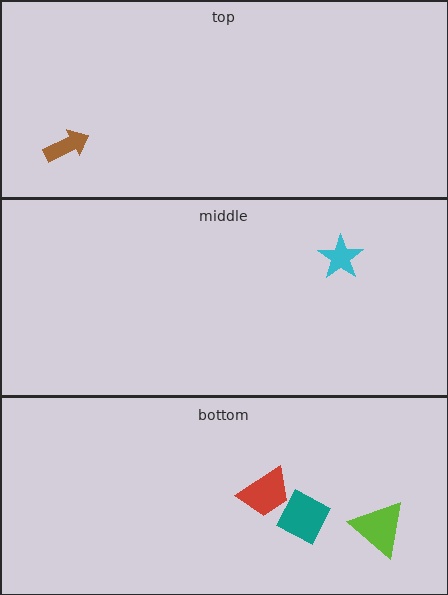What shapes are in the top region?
The brown arrow.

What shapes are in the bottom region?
The red trapezoid, the lime triangle, the teal diamond.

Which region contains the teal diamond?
The bottom region.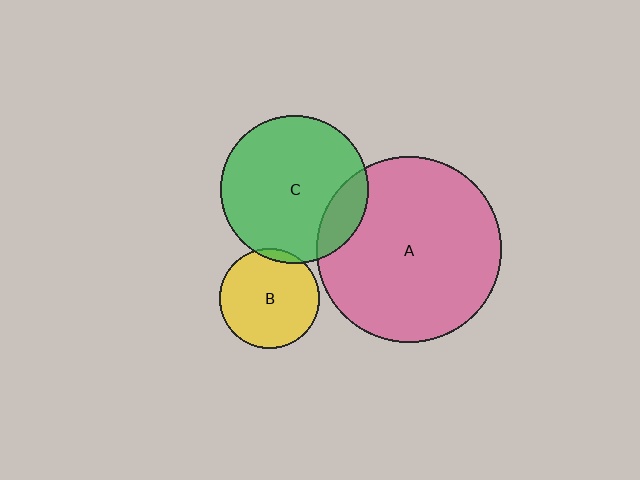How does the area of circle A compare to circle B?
Approximately 3.4 times.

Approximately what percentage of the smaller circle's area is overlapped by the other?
Approximately 5%.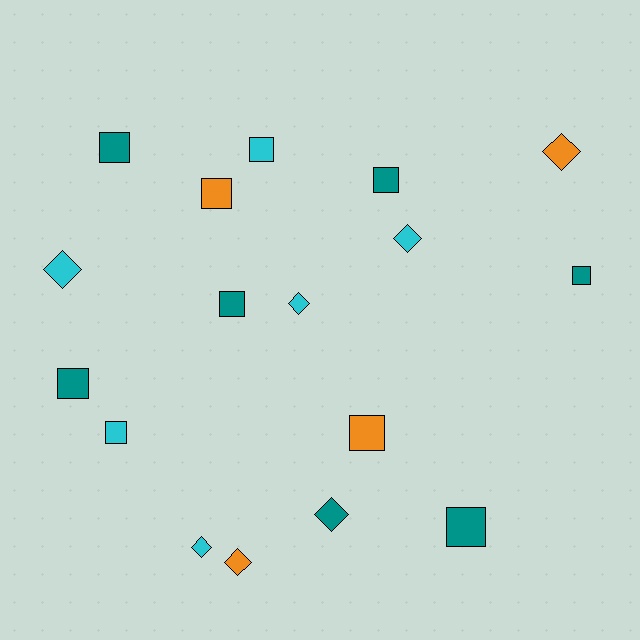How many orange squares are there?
There are 2 orange squares.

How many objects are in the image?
There are 17 objects.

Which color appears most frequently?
Teal, with 7 objects.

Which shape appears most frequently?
Square, with 10 objects.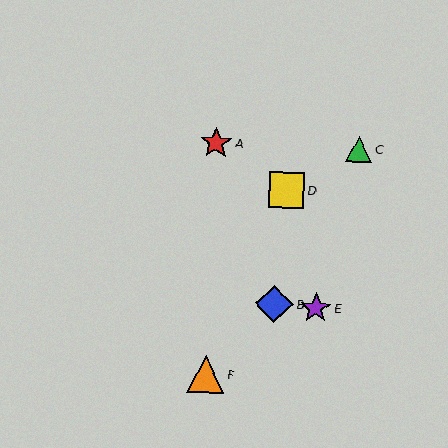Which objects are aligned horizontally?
Objects A, C are aligned horizontally.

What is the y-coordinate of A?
Object A is at y≈143.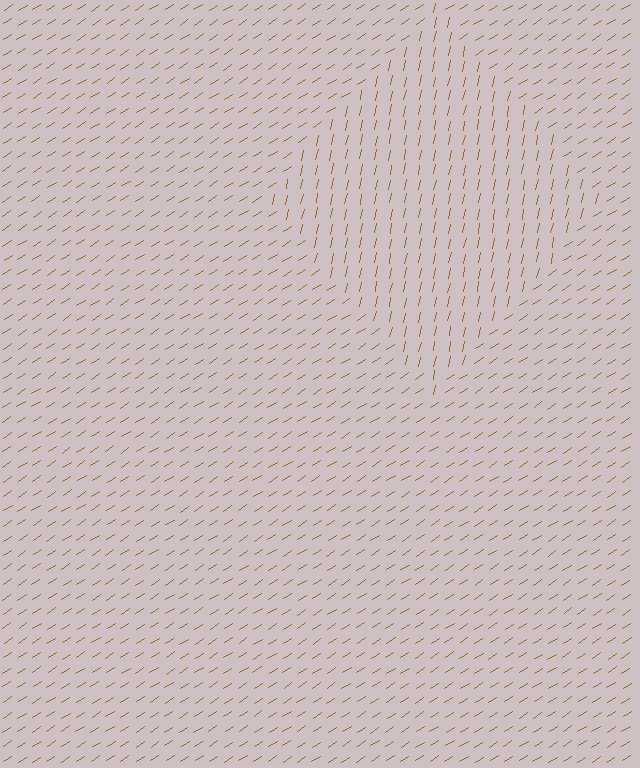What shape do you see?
I see a diamond.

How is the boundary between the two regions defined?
The boundary is defined purely by a change in line orientation (approximately 45 degrees difference). All lines are the same color and thickness.